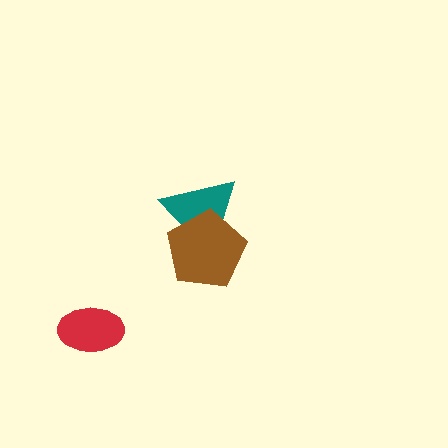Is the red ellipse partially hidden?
No, no other shape covers it.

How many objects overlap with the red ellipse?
0 objects overlap with the red ellipse.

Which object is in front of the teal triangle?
The brown pentagon is in front of the teal triangle.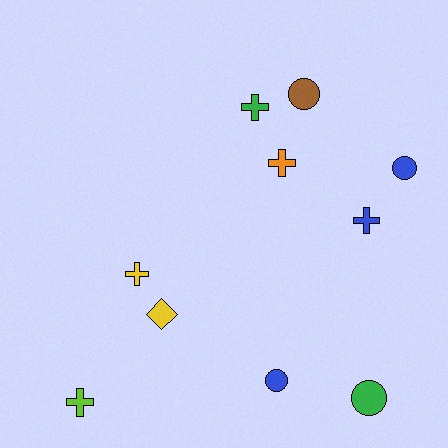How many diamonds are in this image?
There is 1 diamond.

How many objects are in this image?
There are 10 objects.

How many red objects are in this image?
There are no red objects.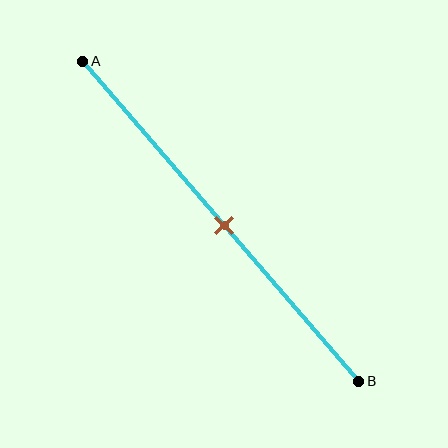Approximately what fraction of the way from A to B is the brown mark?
The brown mark is approximately 50% of the way from A to B.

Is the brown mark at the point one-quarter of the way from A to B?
No, the mark is at about 50% from A, not at the 25% one-quarter point.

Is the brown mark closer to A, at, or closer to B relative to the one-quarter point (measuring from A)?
The brown mark is closer to point B than the one-quarter point of segment AB.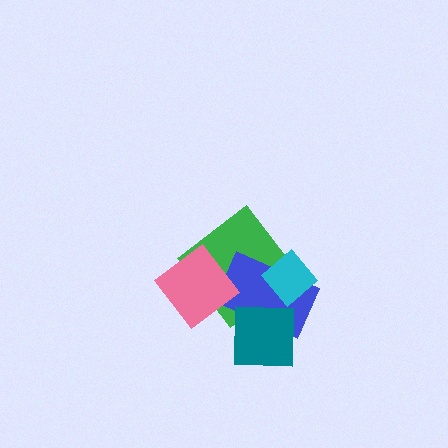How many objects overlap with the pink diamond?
2 objects overlap with the pink diamond.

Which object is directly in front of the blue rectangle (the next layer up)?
The cyan diamond is directly in front of the blue rectangle.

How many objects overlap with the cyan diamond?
2 objects overlap with the cyan diamond.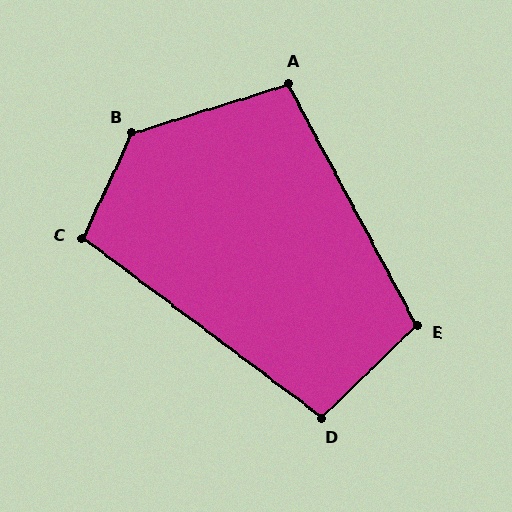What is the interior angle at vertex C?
Approximately 102 degrees (obtuse).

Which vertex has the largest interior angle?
B, at approximately 132 degrees.